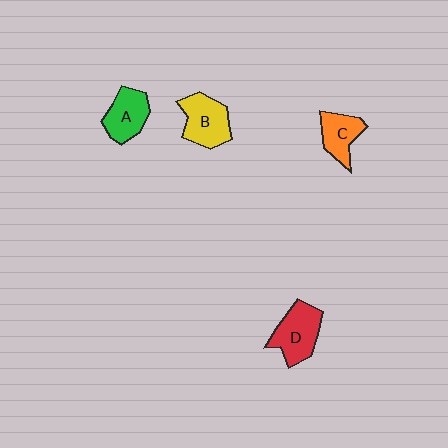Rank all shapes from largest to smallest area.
From largest to smallest: D (red), B (yellow), A (green), C (orange).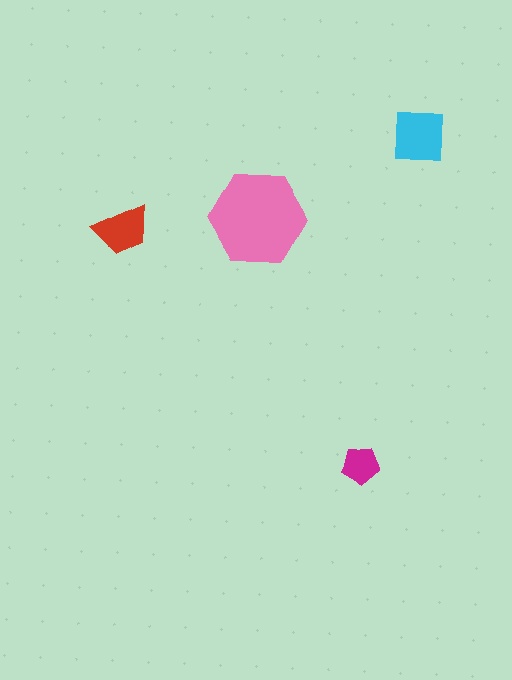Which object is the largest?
The pink hexagon.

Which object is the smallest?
The magenta pentagon.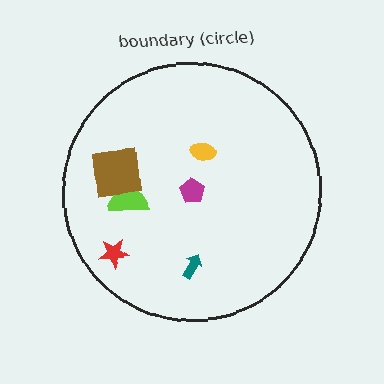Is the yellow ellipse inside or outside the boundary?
Inside.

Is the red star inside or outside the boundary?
Inside.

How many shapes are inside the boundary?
6 inside, 0 outside.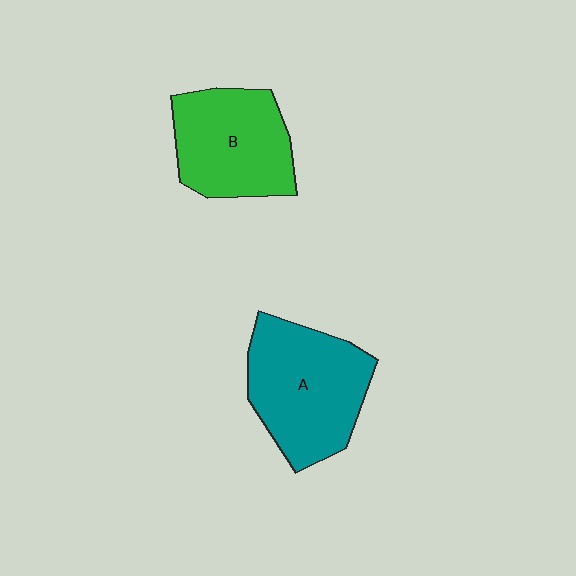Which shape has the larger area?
Shape A (teal).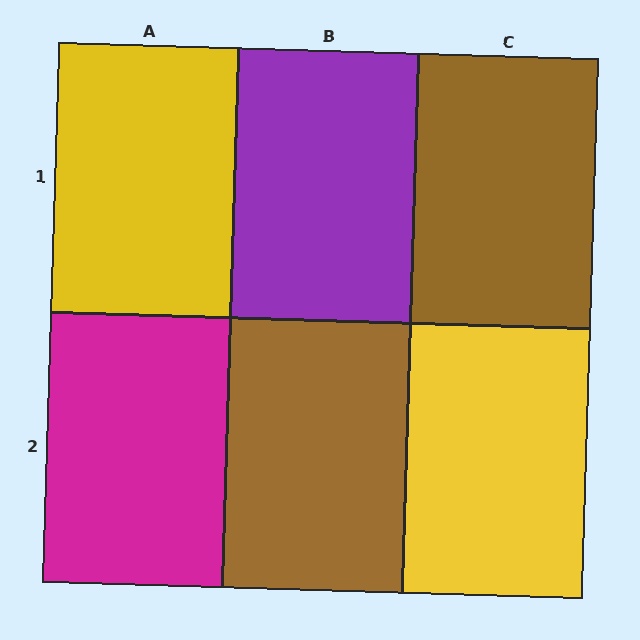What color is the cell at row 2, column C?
Yellow.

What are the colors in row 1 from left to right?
Yellow, purple, brown.